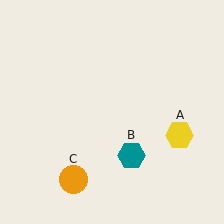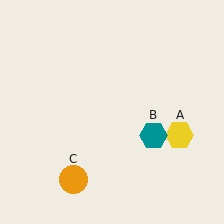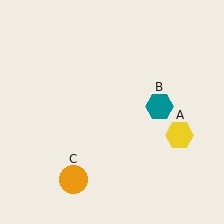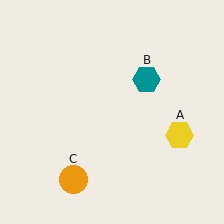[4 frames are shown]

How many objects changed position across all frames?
1 object changed position: teal hexagon (object B).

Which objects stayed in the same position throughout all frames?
Yellow hexagon (object A) and orange circle (object C) remained stationary.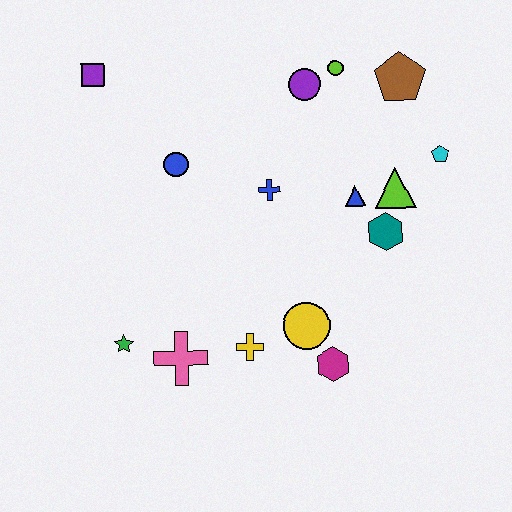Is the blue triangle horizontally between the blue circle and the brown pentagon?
Yes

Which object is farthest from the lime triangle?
The purple square is farthest from the lime triangle.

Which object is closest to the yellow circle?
The magenta hexagon is closest to the yellow circle.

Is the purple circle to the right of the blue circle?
Yes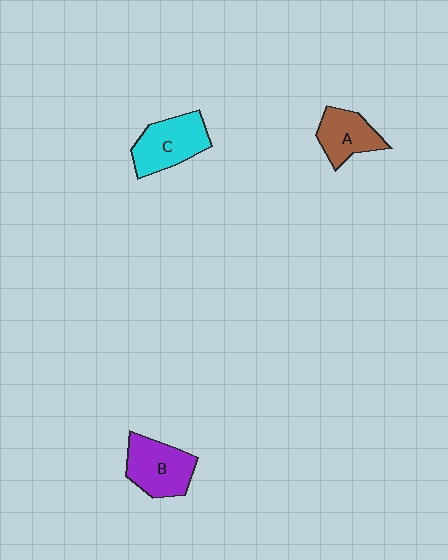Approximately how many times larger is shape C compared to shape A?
Approximately 1.3 times.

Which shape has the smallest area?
Shape A (brown).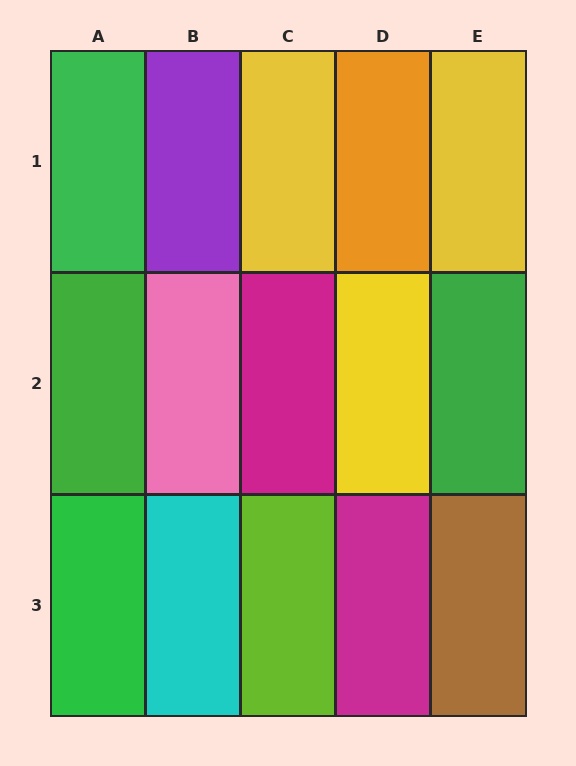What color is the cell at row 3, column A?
Green.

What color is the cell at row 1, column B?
Purple.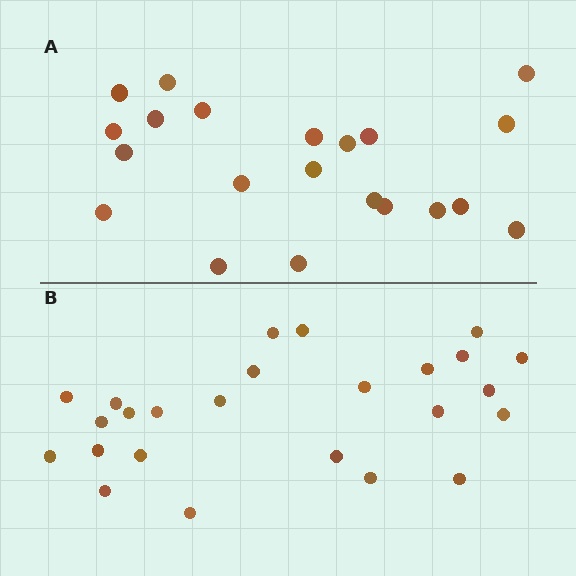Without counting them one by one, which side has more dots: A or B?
Region B (the bottom region) has more dots.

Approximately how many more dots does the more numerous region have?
Region B has about 4 more dots than region A.